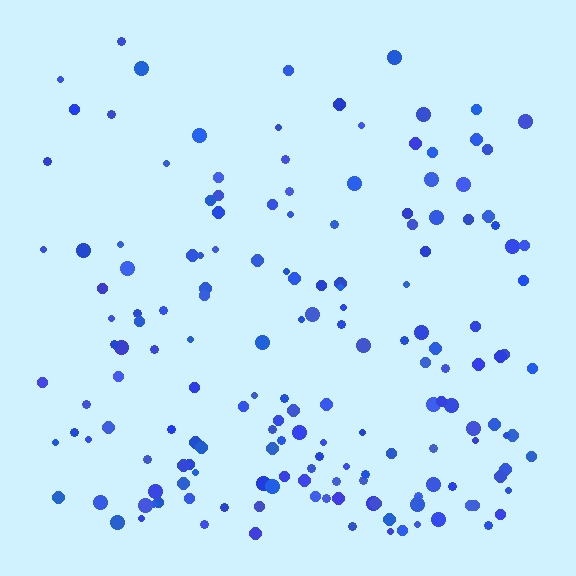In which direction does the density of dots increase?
From top to bottom, with the bottom side densest.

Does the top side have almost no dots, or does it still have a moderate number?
Still a moderate number, just noticeably fewer than the bottom.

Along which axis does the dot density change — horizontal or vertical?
Vertical.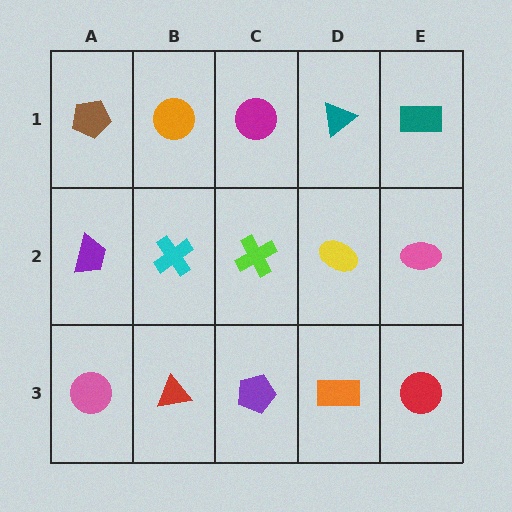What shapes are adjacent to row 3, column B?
A cyan cross (row 2, column B), a pink circle (row 3, column A), a purple pentagon (row 3, column C).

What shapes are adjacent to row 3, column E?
A pink ellipse (row 2, column E), an orange rectangle (row 3, column D).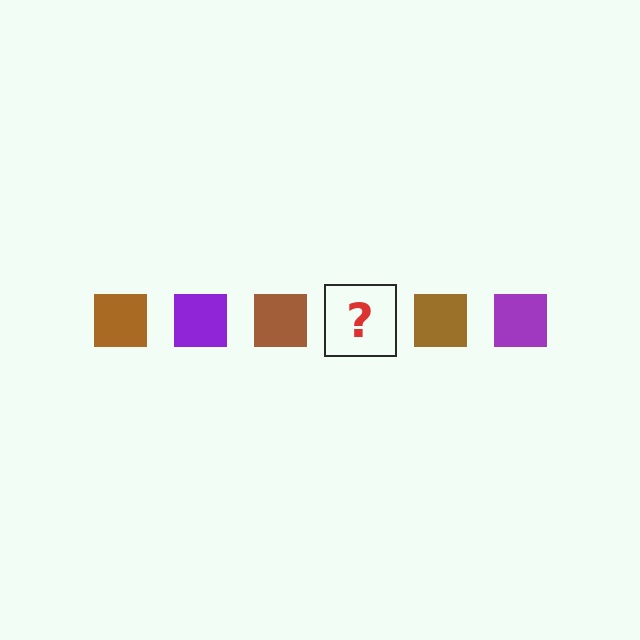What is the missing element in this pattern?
The missing element is a purple square.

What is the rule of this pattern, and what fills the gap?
The rule is that the pattern cycles through brown, purple squares. The gap should be filled with a purple square.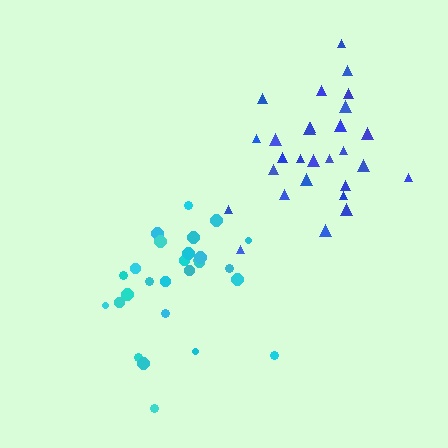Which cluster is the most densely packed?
Blue.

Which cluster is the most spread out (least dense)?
Cyan.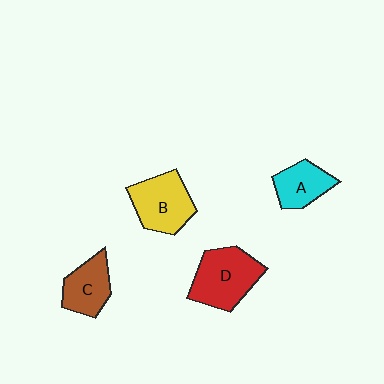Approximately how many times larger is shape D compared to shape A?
Approximately 1.6 times.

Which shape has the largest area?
Shape D (red).